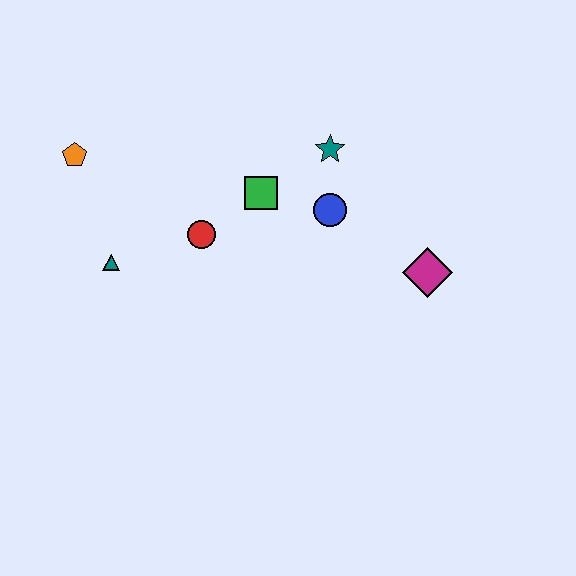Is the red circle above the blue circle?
No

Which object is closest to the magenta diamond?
The blue circle is closest to the magenta diamond.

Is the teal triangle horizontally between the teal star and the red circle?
No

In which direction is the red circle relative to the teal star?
The red circle is to the left of the teal star.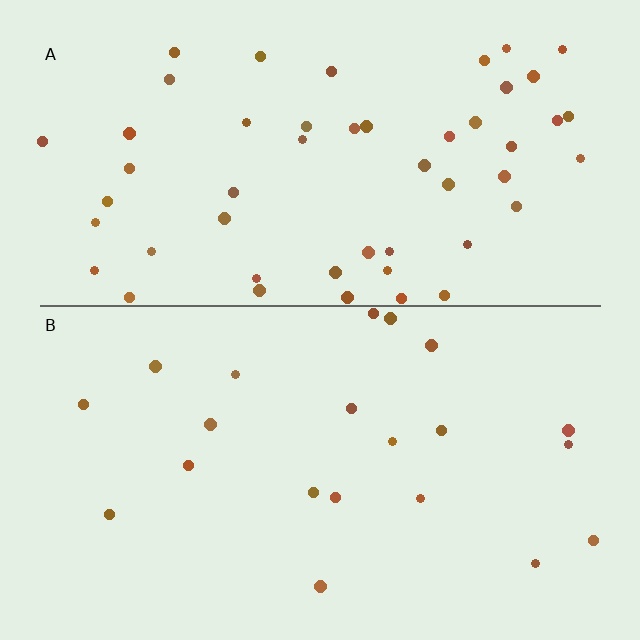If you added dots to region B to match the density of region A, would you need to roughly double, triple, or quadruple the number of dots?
Approximately double.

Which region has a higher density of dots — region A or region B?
A (the top).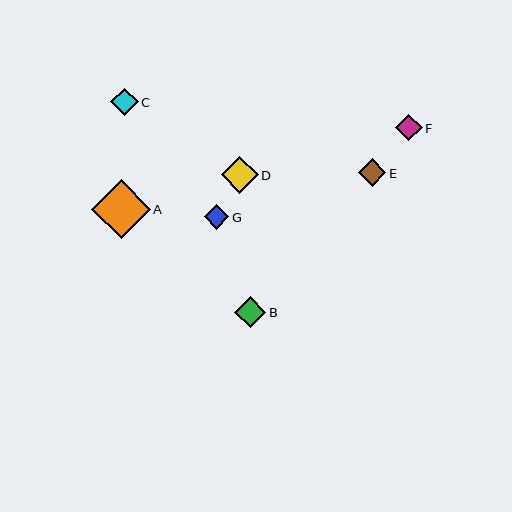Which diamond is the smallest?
Diamond G is the smallest with a size of approximately 25 pixels.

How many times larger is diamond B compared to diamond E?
Diamond B is approximately 1.1 times the size of diamond E.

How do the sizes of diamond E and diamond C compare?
Diamond E and diamond C are approximately the same size.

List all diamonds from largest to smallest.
From largest to smallest: A, D, B, E, C, F, G.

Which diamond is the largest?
Diamond A is the largest with a size of approximately 59 pixels.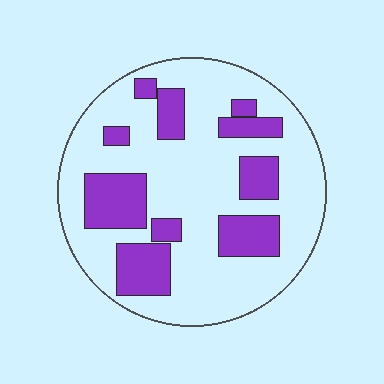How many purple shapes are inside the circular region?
10.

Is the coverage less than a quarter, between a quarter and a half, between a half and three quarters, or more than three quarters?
Between a quarter and a half.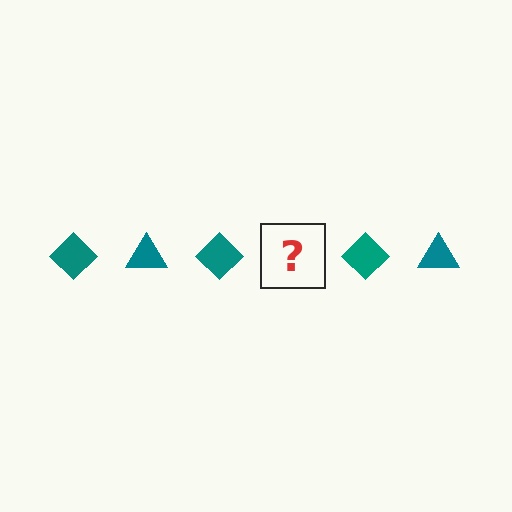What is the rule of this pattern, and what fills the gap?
The rule is that the pattern cycles through diamond, triangle shapes in teal. The gap should be filled with a teal triangle.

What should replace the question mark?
The question mark should be replaced with a teal triangle.